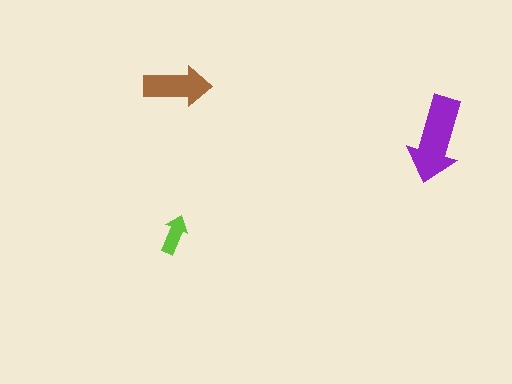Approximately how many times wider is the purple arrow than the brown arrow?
About 1.5 times wider.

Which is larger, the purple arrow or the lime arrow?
The purple one.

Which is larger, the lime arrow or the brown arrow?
The brown one.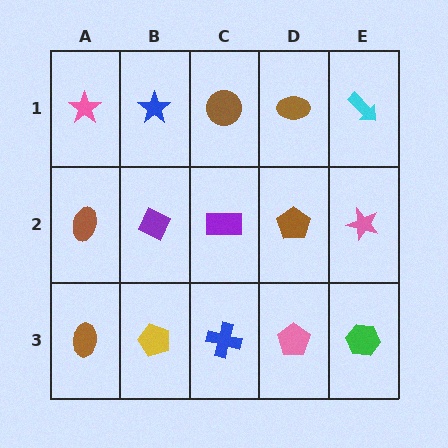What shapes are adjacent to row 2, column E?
A cyan arrow (row 1, column E), a green hexagon (row 3, column E), a brown pentagon (row 2, column D).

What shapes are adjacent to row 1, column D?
A brown pentagon (row 2, column D), a brown circle (row 1, column C), a cyan arrow (row 1, column E).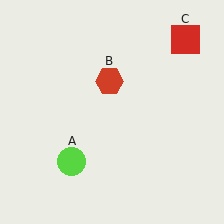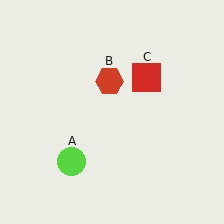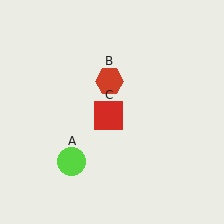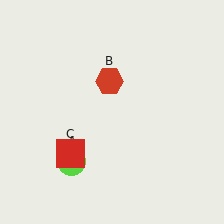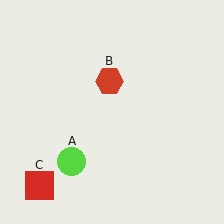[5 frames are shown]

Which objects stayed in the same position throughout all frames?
Lime circle (object A) and red hexagon (object B) remained stationary.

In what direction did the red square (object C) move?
The red square (object C) moved down and to the left.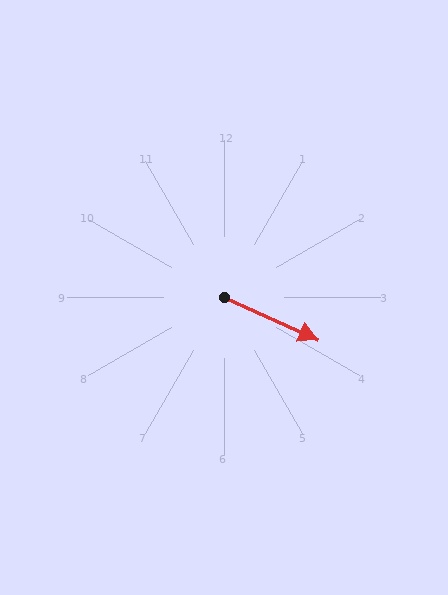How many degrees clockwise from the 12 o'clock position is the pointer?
Approximately 114 degrees.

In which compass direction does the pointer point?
Southeast.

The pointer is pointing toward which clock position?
Roughly 4 o'clock.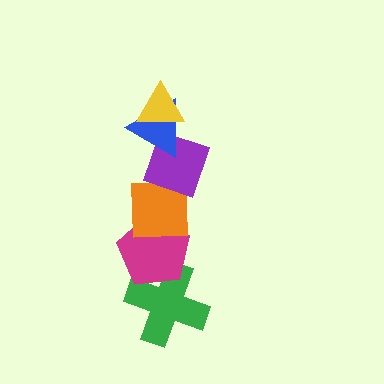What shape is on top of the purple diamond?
The blue triangle is on top of the purple diamond.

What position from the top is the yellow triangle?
The yellow triangle is 1st from the top.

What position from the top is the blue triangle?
The blue triangle is 2nd from the top.